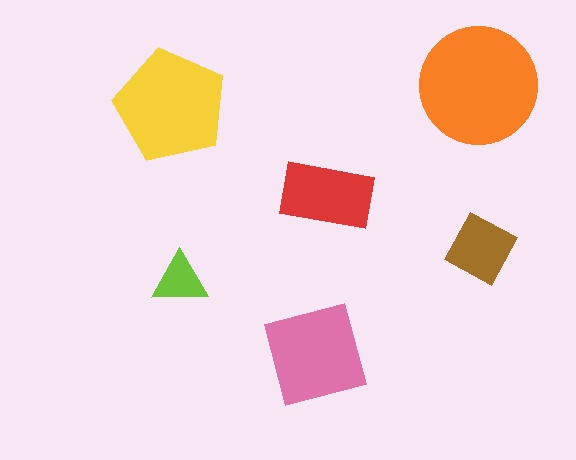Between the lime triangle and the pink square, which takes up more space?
The pink square.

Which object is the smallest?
The lime triangle.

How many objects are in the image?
There are 6 objects in the image.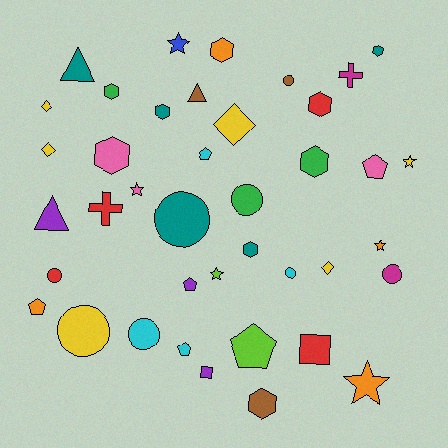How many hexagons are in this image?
There are 9 hexagons.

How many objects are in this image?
There are 40 objects.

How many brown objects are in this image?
There are 3 brown objects.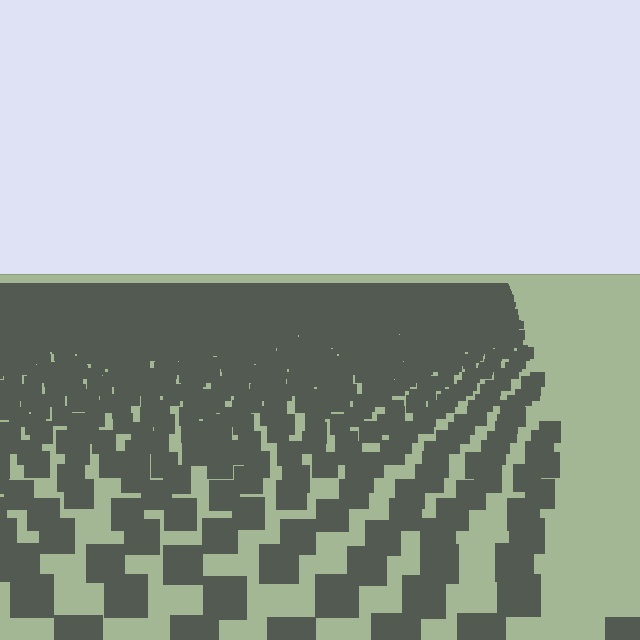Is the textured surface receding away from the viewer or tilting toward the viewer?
The surface is receding away from the viewer. Texture elements get smaller and denser toward the top.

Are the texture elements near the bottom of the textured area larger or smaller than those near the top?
Larger. Near the bottom, elements are closer to the viewer and appear at a bigger on-screen size.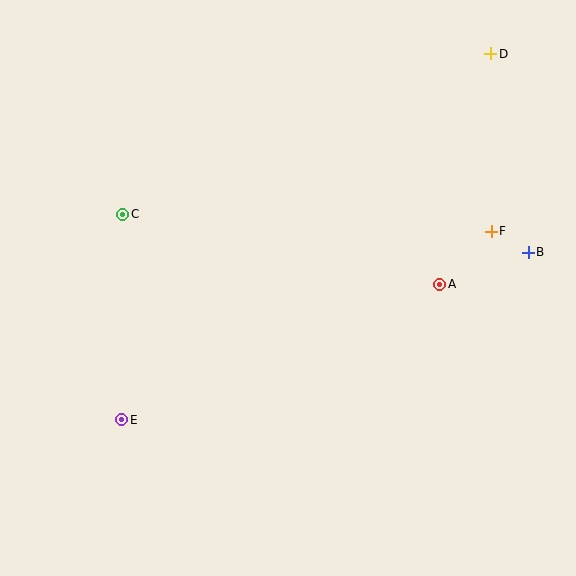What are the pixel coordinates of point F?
Point F is at (491, 231).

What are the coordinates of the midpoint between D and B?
The midpoint between D and B is at (509, 153).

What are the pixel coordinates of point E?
Point E is at (122, 420).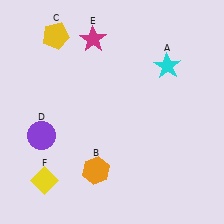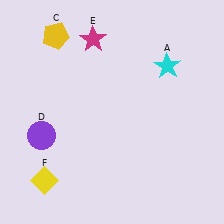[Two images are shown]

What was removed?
The orange hexagon (B) was removed in Image 2.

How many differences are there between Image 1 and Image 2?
There is 1 difference between the two images.